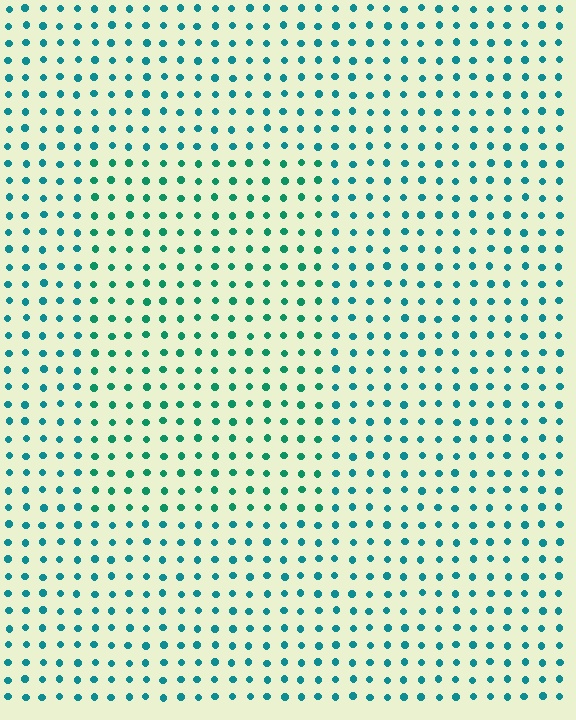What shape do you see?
I see a rectangle.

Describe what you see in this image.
The image is filled with small teal elements in a uniform arrangement. A rectangle-shaped region is visible where the elements are tinted to a slightly different hue, forming a subtle color boundary.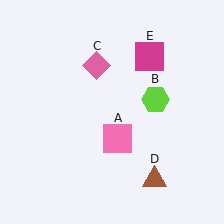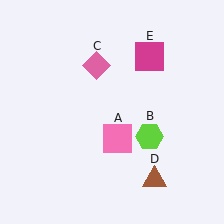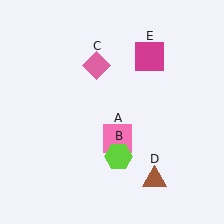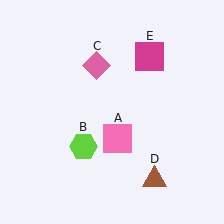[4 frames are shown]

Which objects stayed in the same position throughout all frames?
Pink square (object A) and pink diamond (object C) and brown triangle (object D) and magenta square (object E) remained stationary.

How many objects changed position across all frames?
1 object changed position: lime hexagon (object B).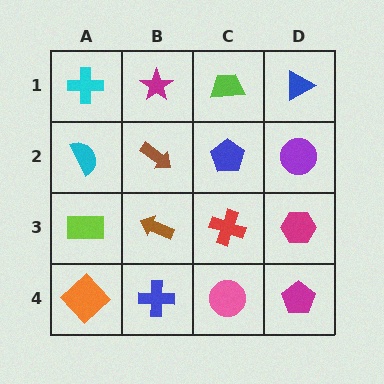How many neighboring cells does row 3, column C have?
4.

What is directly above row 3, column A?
A cyan semicircle.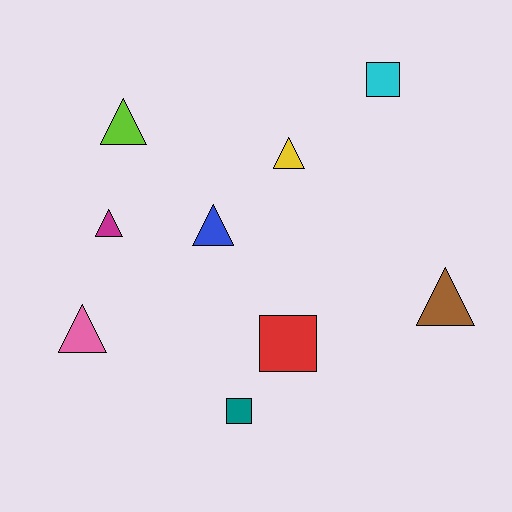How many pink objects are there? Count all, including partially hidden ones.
There is 1 pink object.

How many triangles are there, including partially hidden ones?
There are 6 triangles.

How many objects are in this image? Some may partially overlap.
There are 9 objects.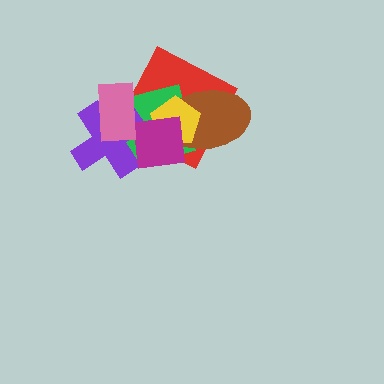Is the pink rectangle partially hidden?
No, no other shape covers it.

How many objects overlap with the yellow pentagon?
4 objects overlap with the yellow pentagon.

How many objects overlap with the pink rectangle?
4 objects overlap with the pink rectangle.